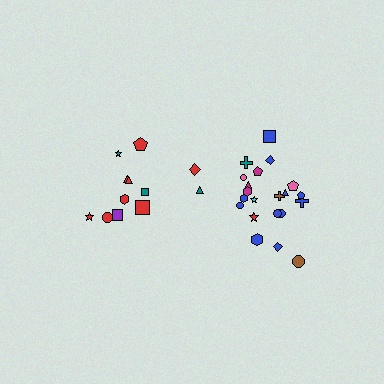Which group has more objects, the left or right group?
The right group.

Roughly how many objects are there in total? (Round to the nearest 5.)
Roughly 35 objects in total.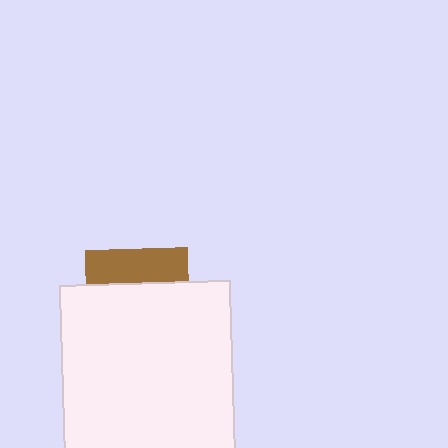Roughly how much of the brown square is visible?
A small part of it is visible (roughly 33%).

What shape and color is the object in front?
The object in front is a white square.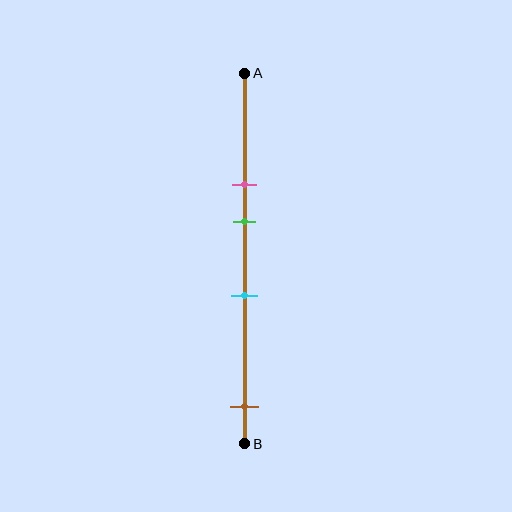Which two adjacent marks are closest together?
The pink and green marks are the closest adjacent pair.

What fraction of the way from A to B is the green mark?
The green mark is approximately 40% (0.4) of the way from A to B.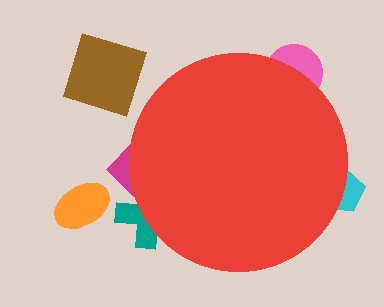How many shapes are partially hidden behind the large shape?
4 shapes are partially hidden.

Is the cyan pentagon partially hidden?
Yes, the cyan pentagon is partially hidden behind the red circle.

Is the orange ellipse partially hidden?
No, the orange ellipse is fully visible.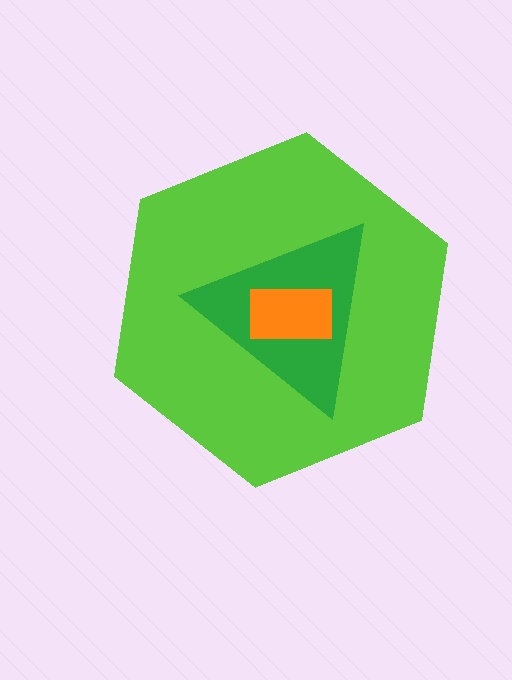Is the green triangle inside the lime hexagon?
Yes.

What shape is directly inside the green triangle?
The orange rectangle.